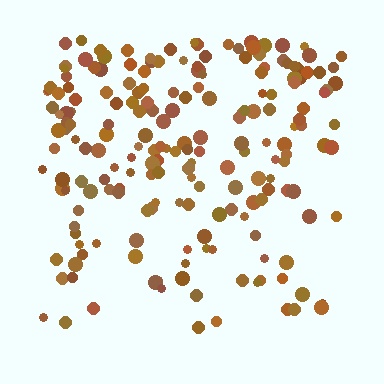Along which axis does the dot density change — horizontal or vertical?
Vertical.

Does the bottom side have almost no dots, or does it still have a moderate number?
Still a moderate number, just noticeably fewer than the top.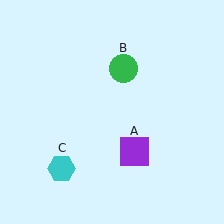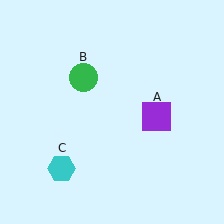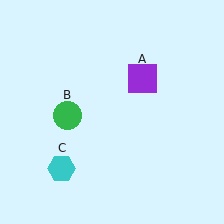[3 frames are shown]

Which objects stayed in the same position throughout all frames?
Cyan hexagon (object C) remained stationary.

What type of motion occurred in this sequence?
The purple square (object A), green circle (object B) rotated counterclockwise around the center of the scene.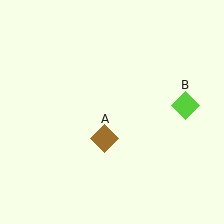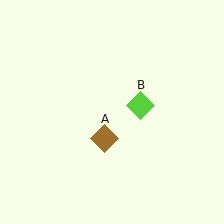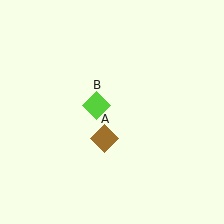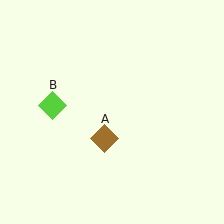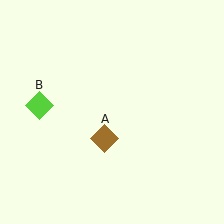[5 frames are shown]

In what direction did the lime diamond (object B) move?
The lime diamond (object B) moved left.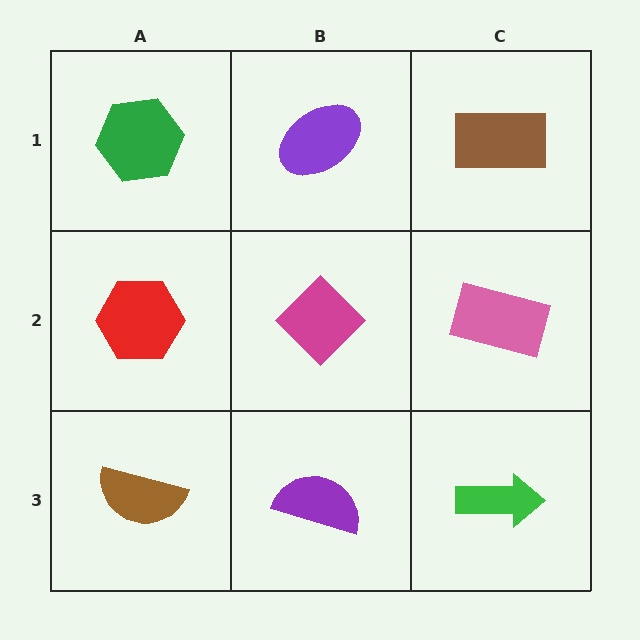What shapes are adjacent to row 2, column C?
A brown rectangle (row 1, column C), a green arrow (row 3, column C), a magenta diamond (row 2, column B).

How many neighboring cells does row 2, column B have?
4.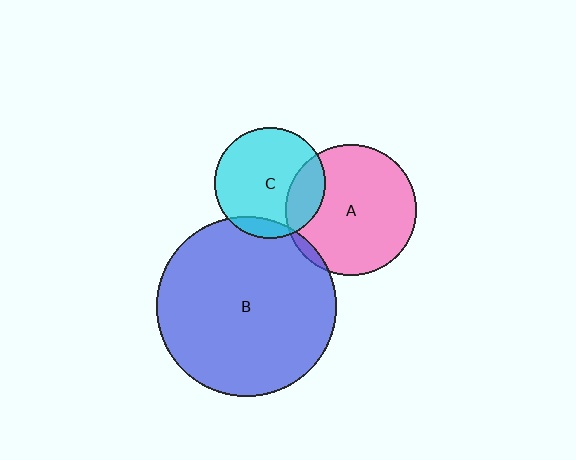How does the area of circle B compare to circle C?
Approximately 2.6 times.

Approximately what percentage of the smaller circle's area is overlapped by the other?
Approximately 10%.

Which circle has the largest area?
Circle B (blue).